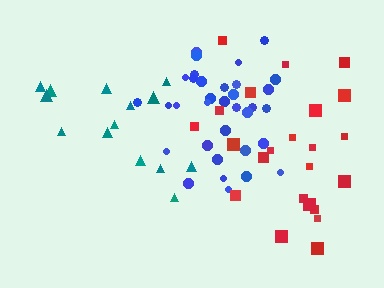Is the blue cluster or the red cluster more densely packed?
Blue.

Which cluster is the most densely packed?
Blue.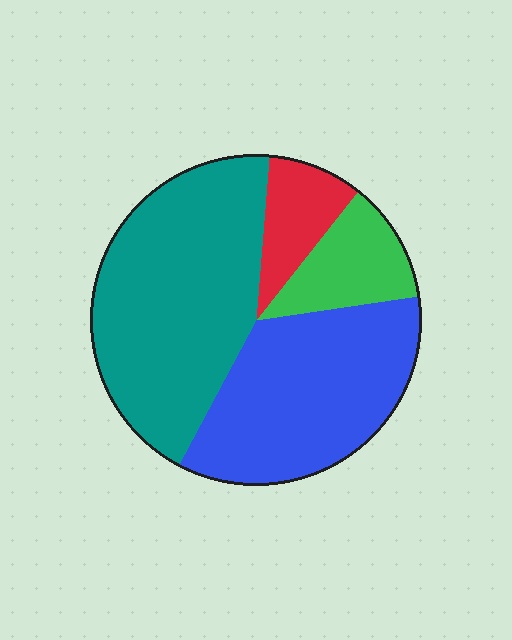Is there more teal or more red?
Teal.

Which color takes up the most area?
Teal, at roughly 45%.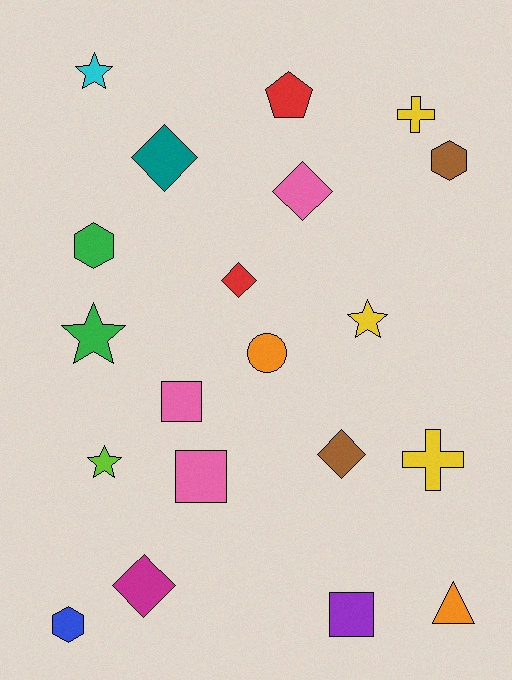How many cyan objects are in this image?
There is 1 cyan object.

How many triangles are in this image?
There is 1 triangle.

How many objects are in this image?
There are 20 objects.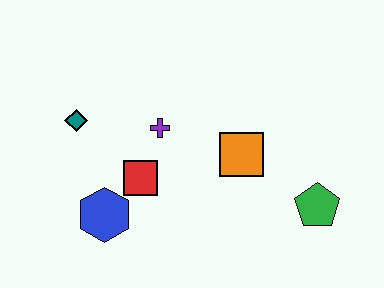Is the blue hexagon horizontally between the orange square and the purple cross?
No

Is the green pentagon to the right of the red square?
Yes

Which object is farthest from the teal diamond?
The green pentagon is farthest from the teal diamond.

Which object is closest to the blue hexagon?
The red square is closest to the blue hexagon.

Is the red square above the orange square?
No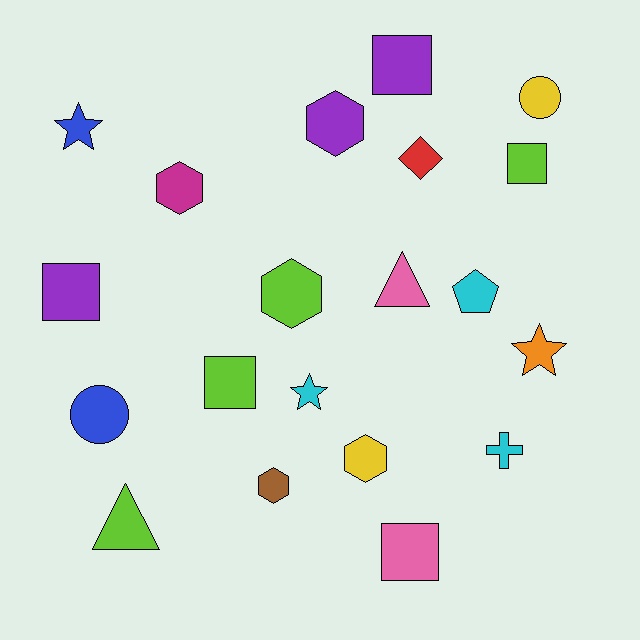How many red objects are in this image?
There is 1 red object.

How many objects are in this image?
There are 20 objects.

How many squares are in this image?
There are 5 squares.